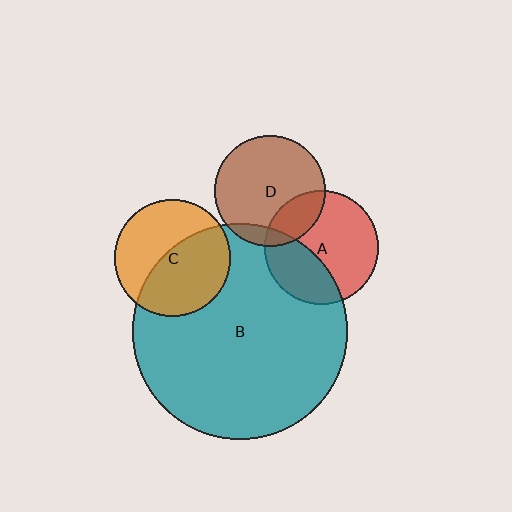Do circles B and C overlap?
Yes.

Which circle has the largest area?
Circle B (teal).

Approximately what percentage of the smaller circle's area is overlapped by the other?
Approximately 55%.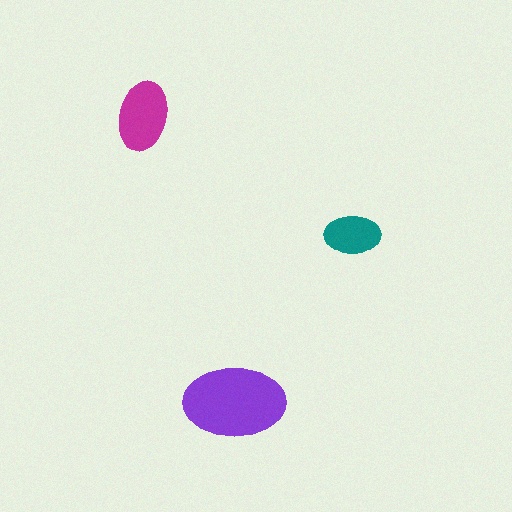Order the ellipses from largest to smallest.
the purple one, the magenta one, the teal one.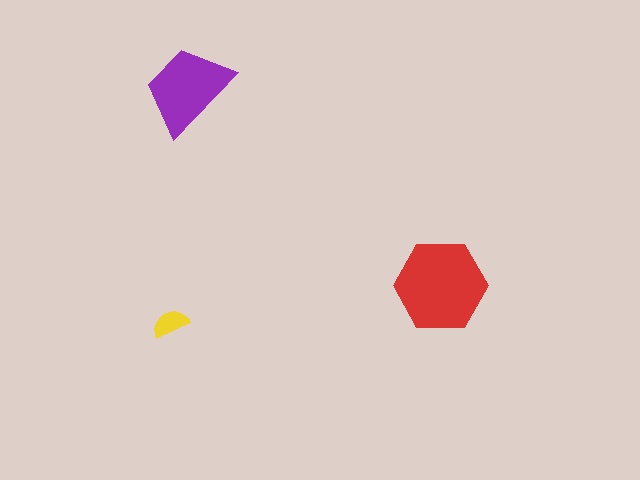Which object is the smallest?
The yellow semicircle.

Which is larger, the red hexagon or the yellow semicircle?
The red hexagon.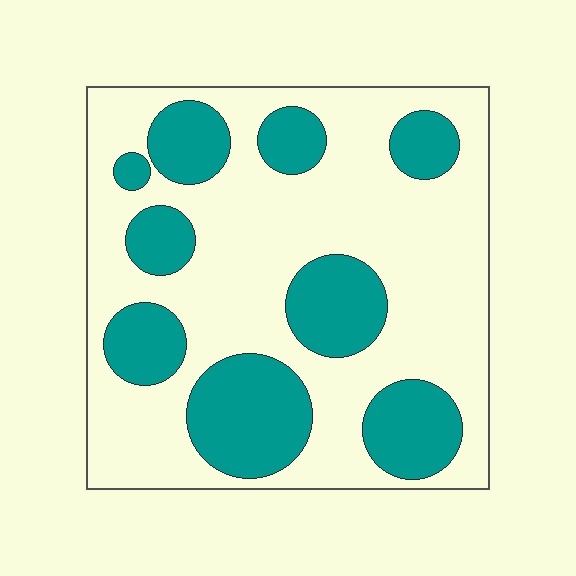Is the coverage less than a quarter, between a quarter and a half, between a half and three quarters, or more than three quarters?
Between a quarter and a half.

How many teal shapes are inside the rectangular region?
9.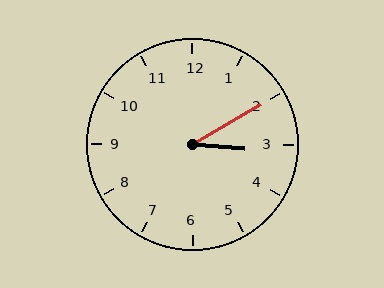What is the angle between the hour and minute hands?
Approximately 35 degrees.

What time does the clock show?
3:10.